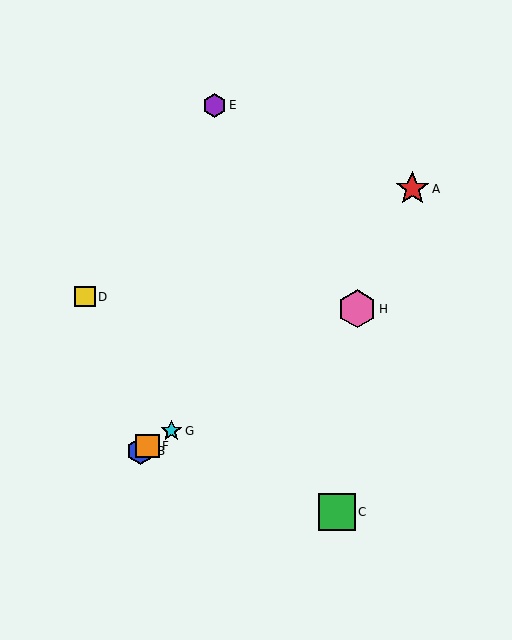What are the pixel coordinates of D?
Object D is at (85, 297).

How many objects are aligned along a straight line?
4 objects (B, F, G, H) are aligned along a straight line.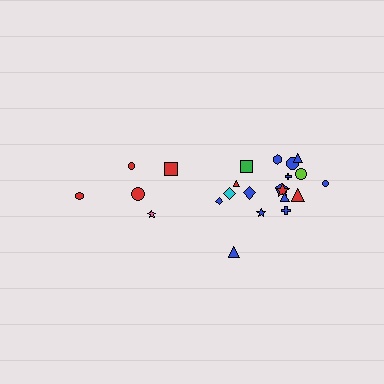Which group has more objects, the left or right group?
The right group.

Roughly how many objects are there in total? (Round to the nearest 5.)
Roughly 25 objects in total.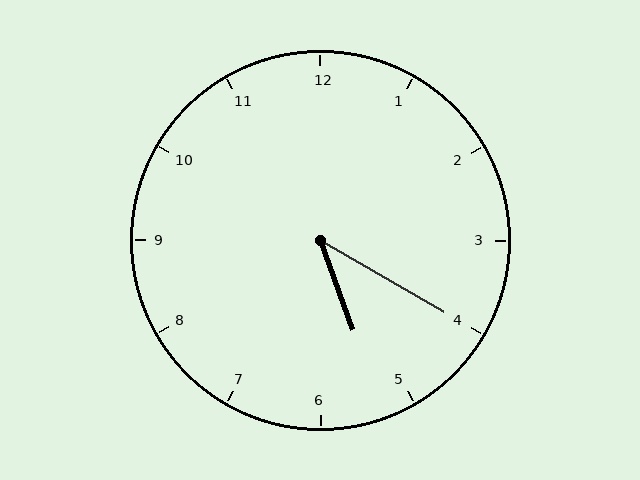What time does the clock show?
5:20.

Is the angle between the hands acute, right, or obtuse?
It is acute.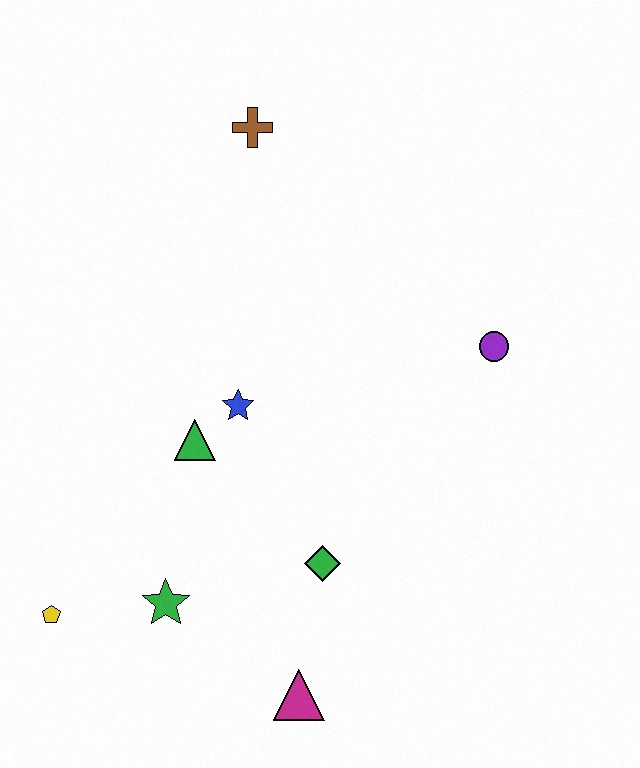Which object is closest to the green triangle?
The blue star is closest to the green triangle.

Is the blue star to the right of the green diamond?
No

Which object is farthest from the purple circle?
The yellow pentagon is farthest from the purple circle.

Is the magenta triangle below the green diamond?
Yes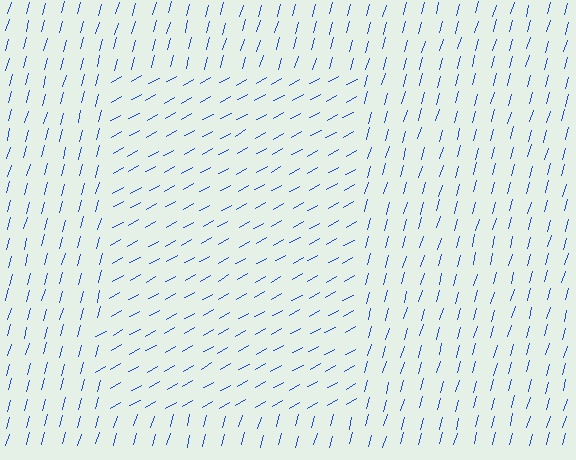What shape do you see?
I see a rectangle.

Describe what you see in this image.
The image is filled with small blue line segments. A rectangle region in the image has lines oriented differently from the surrounding lines, creating a visible texture boundary.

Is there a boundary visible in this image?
Yes, there is a texture boundary formed by a change in line orientation.